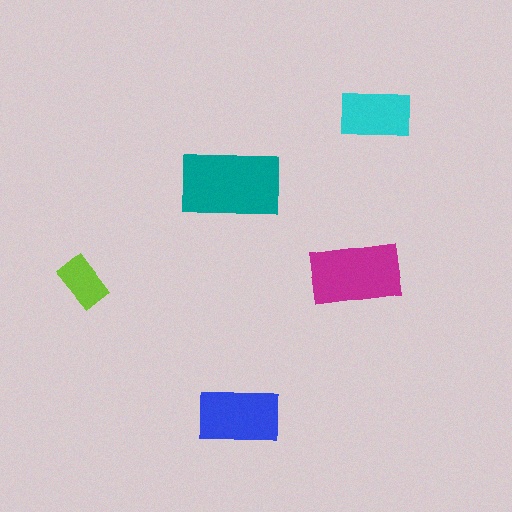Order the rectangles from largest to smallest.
the teal one, the magenta one, the blue one, the cyan one, the lime one.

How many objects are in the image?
There are 5 objects in the image.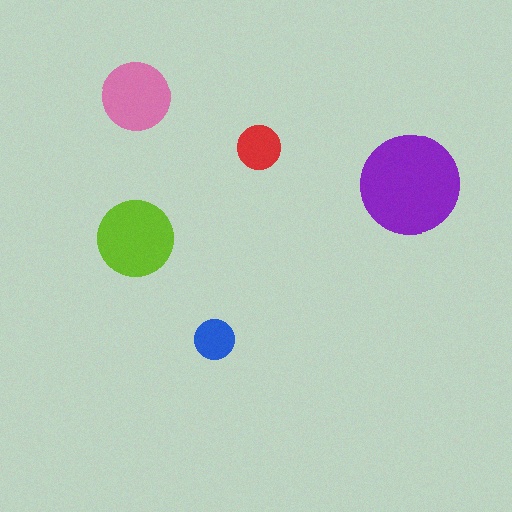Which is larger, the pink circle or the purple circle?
The purple one.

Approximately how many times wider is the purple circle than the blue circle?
About 2.5 times wider.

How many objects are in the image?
There are 5 objects in the image.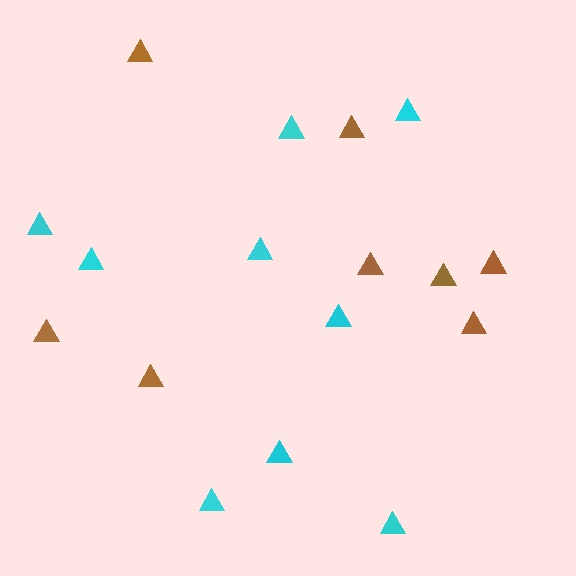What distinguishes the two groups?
There are 2 groups: one group of brown triangles (8) and one group of cyan triangles (9).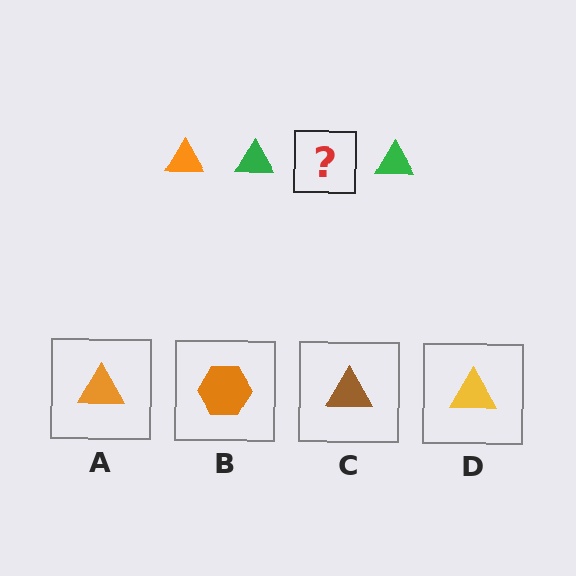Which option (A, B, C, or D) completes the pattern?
A.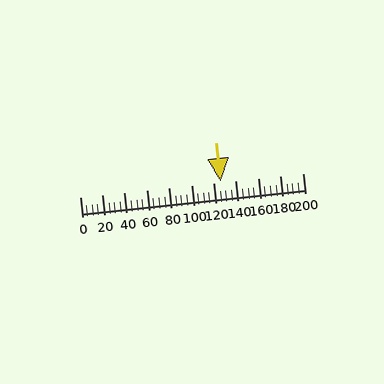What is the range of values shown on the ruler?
The ruler shows values from 0 to 200.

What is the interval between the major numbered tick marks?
The major tick marks are spaced 20 units apart.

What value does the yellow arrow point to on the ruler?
The yellow arrow points to approximately 127.